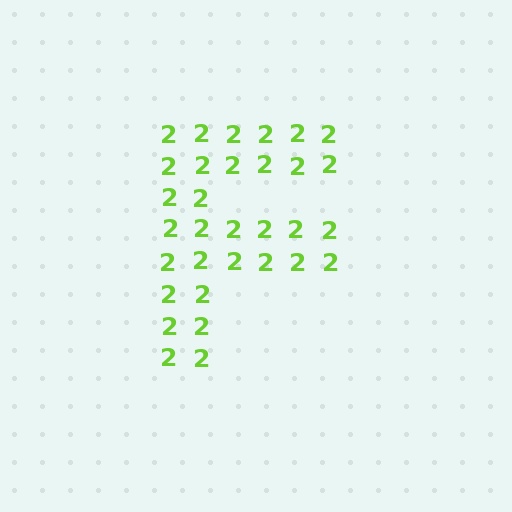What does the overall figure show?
The overall figure shows the letter F.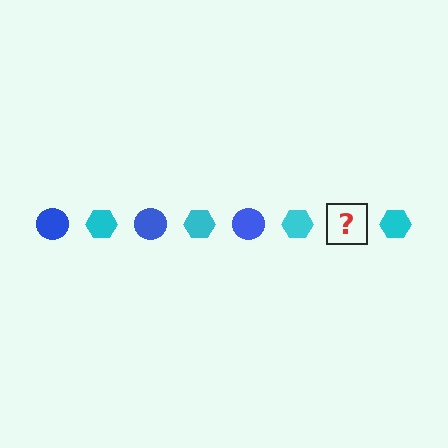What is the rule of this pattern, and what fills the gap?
The rule is that the pattern alternates between blue circle and cyan hexagon. The gap should be filled with a blue circle.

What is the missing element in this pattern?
The missing element is a blue circle.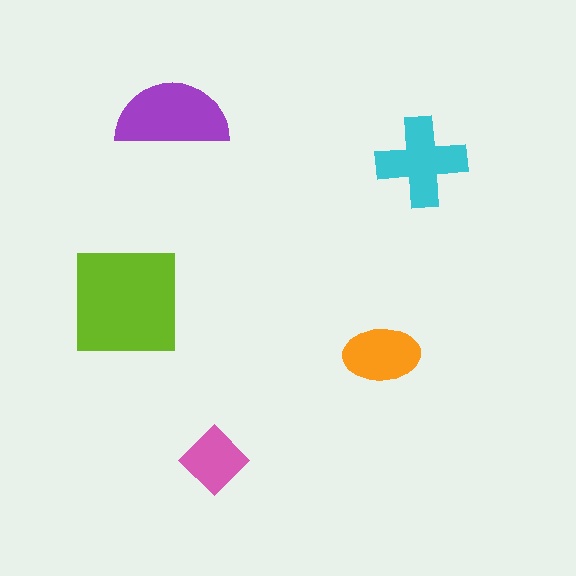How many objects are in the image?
There are 5 objects in the image.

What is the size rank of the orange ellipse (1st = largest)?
4th.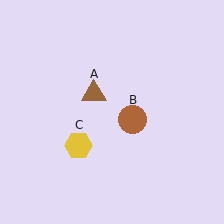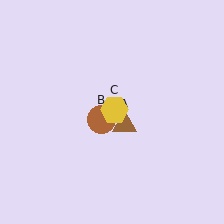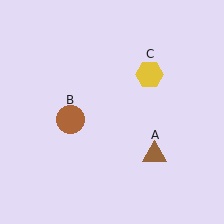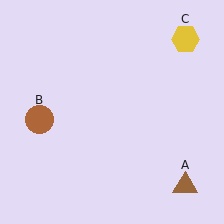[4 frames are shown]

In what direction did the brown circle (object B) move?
The brown circle (object B) moved left.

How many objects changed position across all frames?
3 objects changed position: brown triangle (object A), brown circle (object B), yellow hexagon (object C).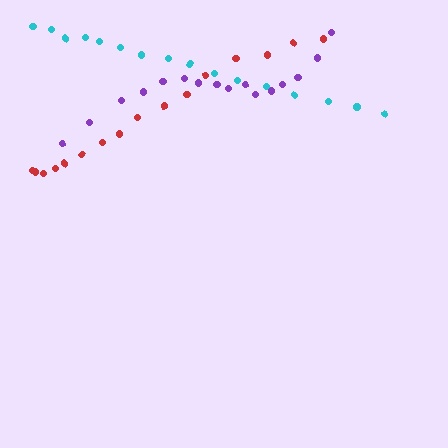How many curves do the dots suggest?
There are 3 distinct paths.